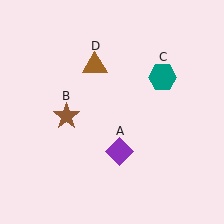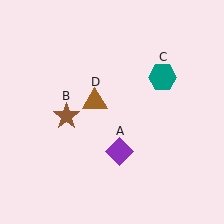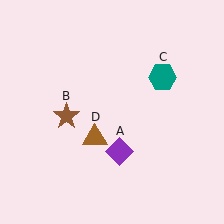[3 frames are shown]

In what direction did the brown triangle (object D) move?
The brown triangle (object D) moved down.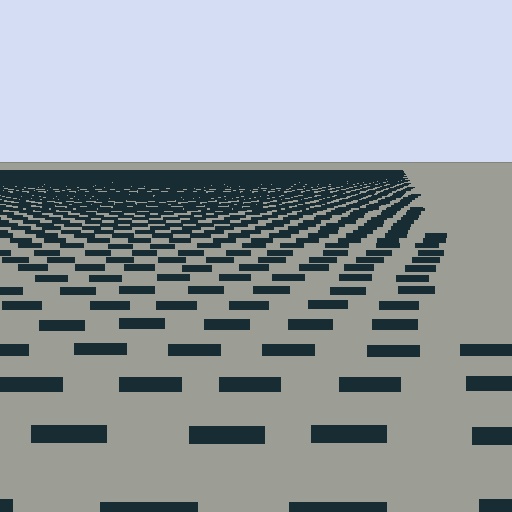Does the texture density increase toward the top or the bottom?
Density increases toward the top.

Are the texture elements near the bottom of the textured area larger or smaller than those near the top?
Larger. Near the bottom, elements are closer to the viewer and appear at a bigger on-screen size.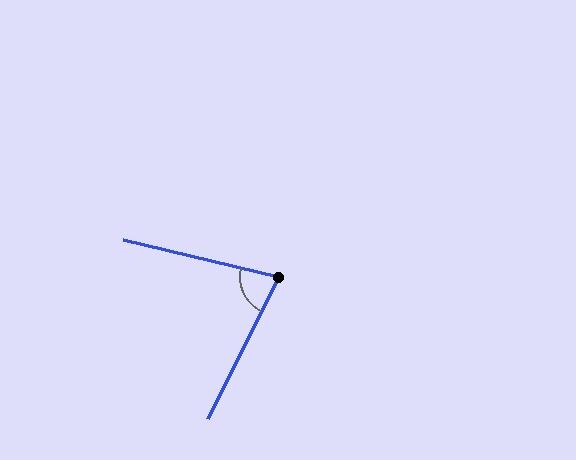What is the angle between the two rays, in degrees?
Approximately 77 degrees.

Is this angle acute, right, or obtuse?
It is acute.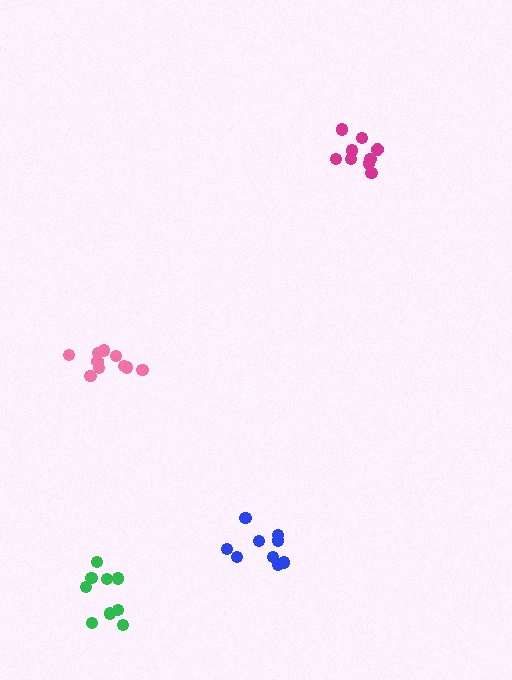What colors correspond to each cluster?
The clusters are colored: magenta, green, blue, pink.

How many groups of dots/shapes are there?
There are 4 groups.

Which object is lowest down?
The green cluster is bottommost.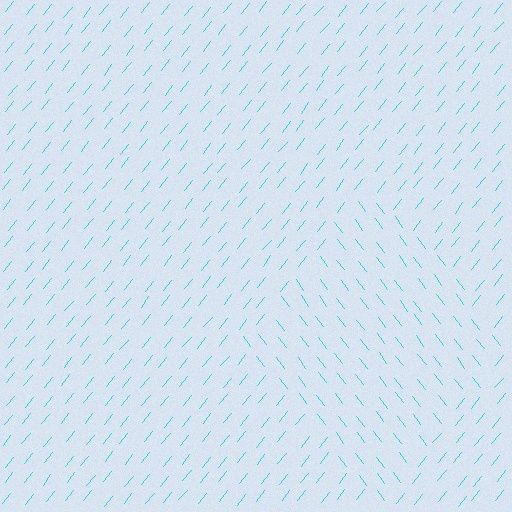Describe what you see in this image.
The image is filled with small cyan line segments. A diamond region in the image has lines oriented differently from the surrounding lines, creating a visible texture boundary.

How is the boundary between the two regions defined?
The boundary is defined purely by a change in line orientation (approximately 76 degrees difference). All lines are the same color and thickness.